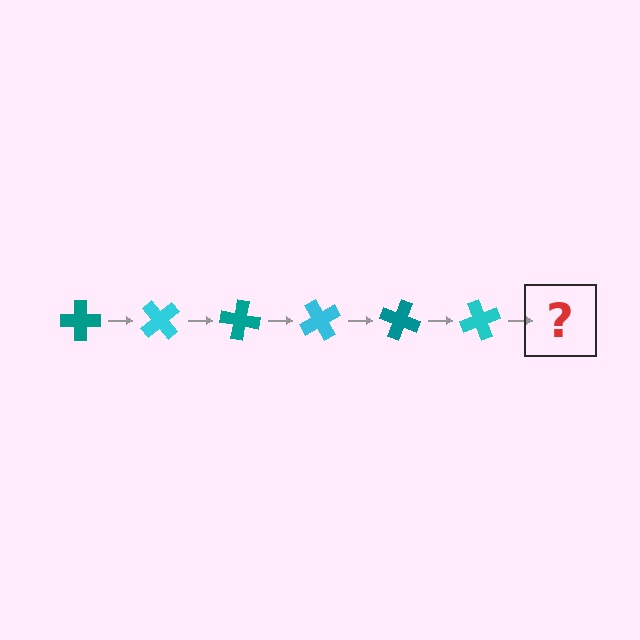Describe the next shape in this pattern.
It should be a teal cross, rotated 300 degrees from the start.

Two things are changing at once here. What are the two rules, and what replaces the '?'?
The two rules are that it rotates 50 degrees each step and the color cycles through teal and cyan. The '?' should be a teal cross, rotated 300 degrees from the start.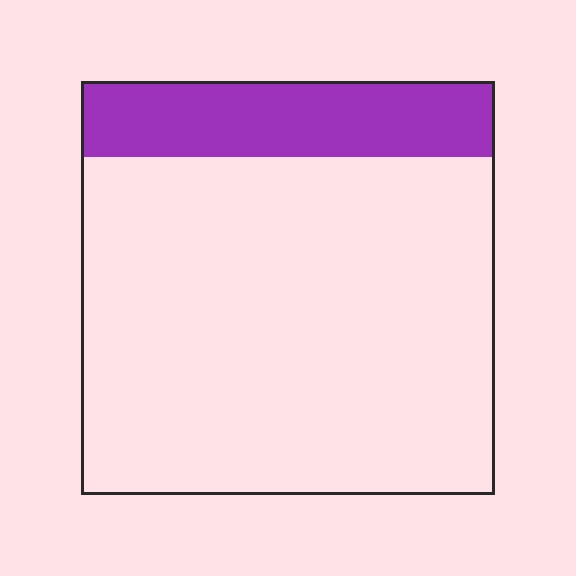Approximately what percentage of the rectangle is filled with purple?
Approximately 20%.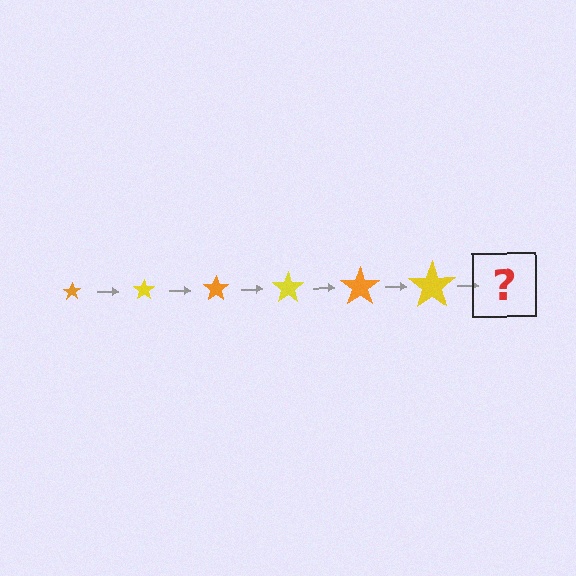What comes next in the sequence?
The next element should be an orange star, larger than the previous one.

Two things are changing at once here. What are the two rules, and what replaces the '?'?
The two rules are that the star grows larger each step and the color cycles through orange and yellow. The '?' should be an orange star, larger than the previous one.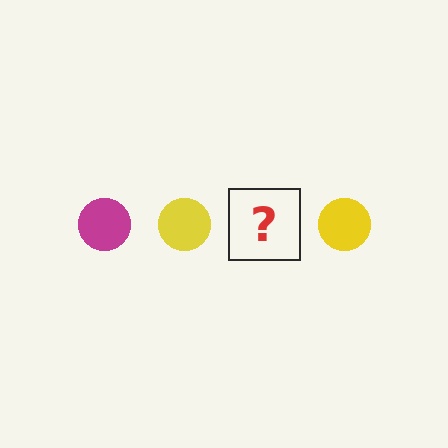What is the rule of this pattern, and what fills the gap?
The rule is that the pattern cycles through magenta, yellow circles. The gap should be filled with a magenta circle.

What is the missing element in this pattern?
The missing element is a magenta circle.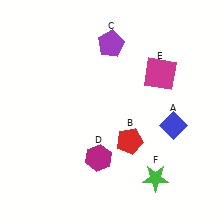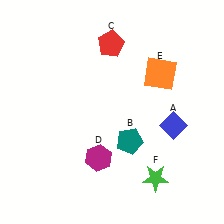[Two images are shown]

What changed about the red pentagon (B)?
In Image 1, B is red. In Image 2, it changed to teal.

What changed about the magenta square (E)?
In Image 1, E is magenta. In Image 2, it changed to orange.